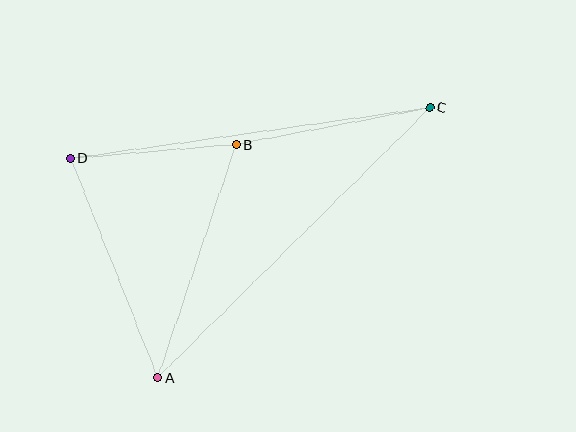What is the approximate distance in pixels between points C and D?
The distance between C and D is approximately 363 pixels.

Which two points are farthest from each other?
Points A and C are farthest from each other.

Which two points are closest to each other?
Points B and D are closest to each other.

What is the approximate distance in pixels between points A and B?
The distance between A and B is approximately 246 pixels.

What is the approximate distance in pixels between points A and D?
The distance between A and D is approximately 236 pixels.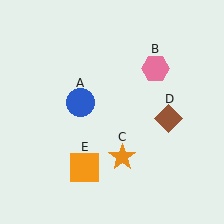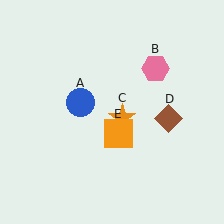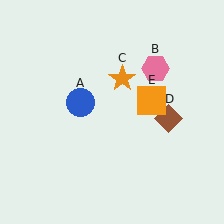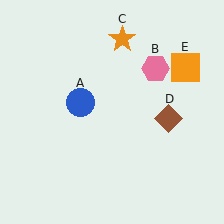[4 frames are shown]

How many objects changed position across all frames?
2 objects changed position: orange star (object C), orange square (object E).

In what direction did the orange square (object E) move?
The orange square (object E) moved up and to the right.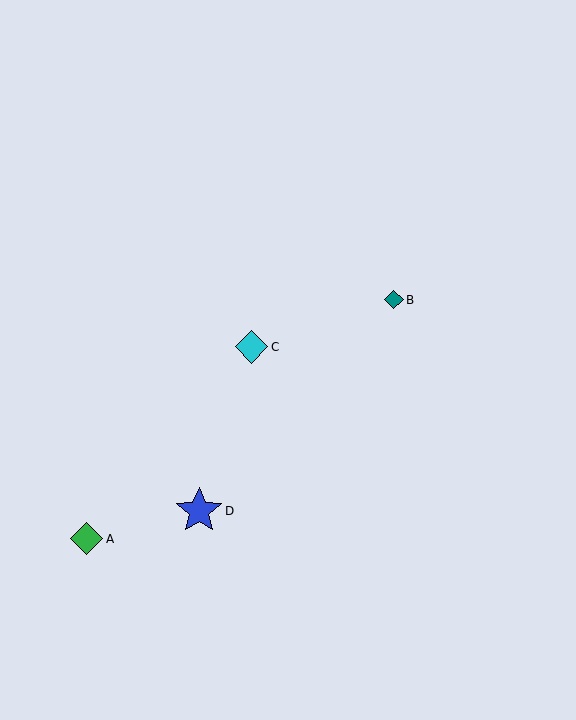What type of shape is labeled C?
Shape C is a cyan diamond.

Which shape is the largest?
The blue star (labeled D) is the largest.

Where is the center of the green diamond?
The center of the green diamond is at (87, 539).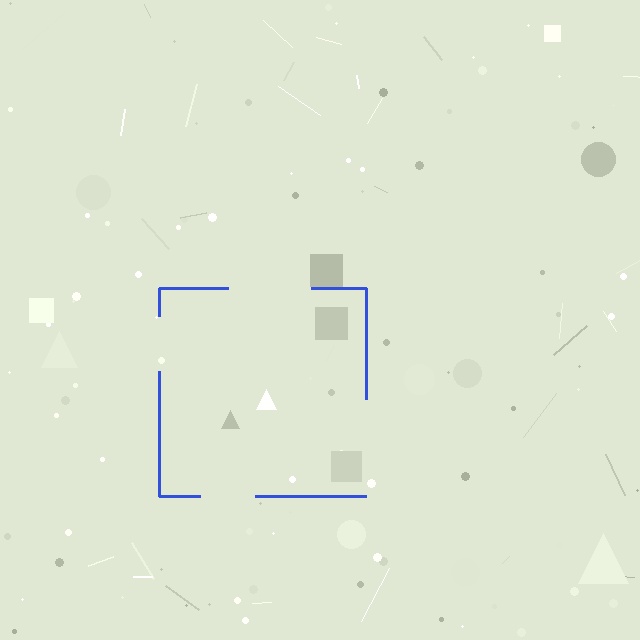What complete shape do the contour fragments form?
The contour fragments form a square.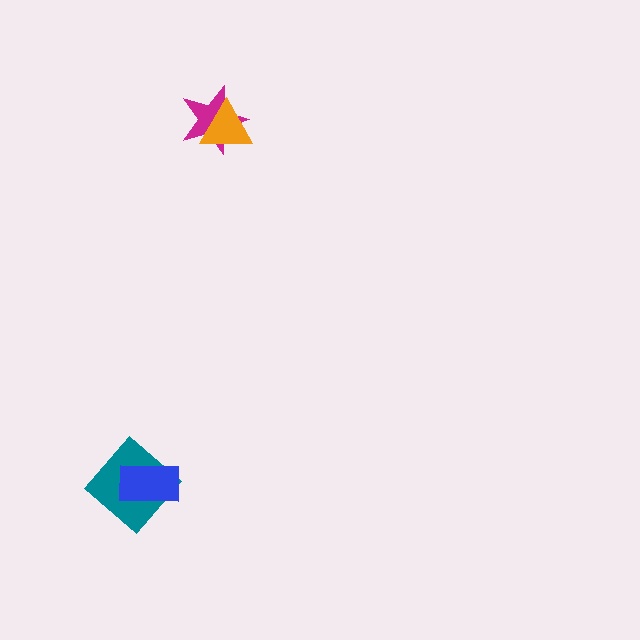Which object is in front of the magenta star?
The orange triangle is in front of the magenta star.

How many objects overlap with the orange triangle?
1 object overlaps with the orange triangle.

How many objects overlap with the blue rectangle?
1 object overlaps with the blue rectangle.